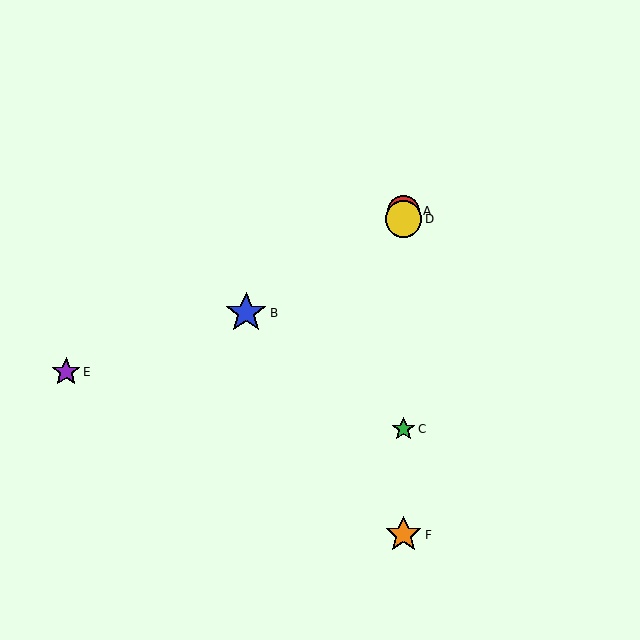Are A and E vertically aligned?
No, A is at x≈404 and E is at x≈66.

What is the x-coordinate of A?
Object A is at x≈404.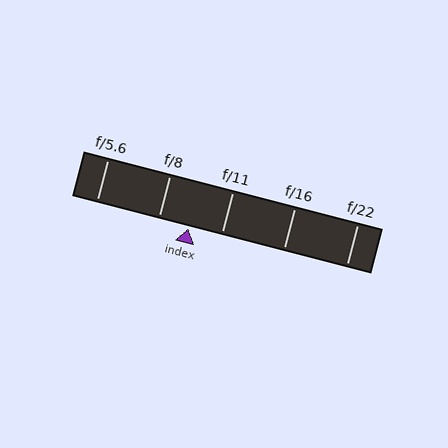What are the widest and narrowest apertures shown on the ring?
The widest aperture shown is f/5.6 and the narrowest is f/22.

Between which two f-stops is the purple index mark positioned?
The index mark is between f/8 and f/11.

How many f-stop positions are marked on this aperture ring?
There are 5 f-stop positions marked.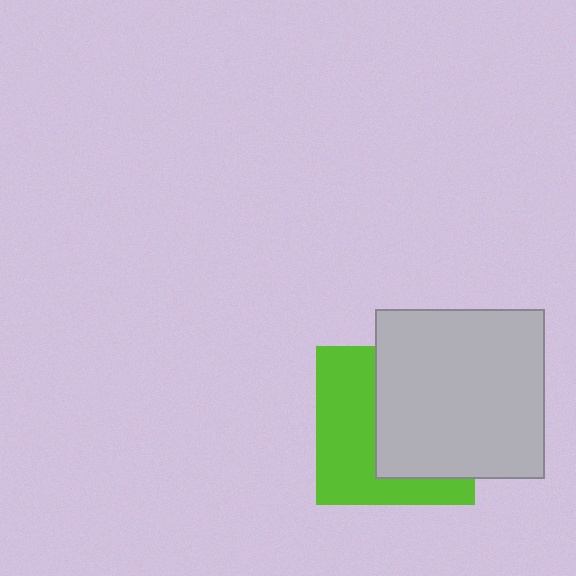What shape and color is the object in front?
The object in front is a light gray square.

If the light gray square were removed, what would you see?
You would see the complete lime square.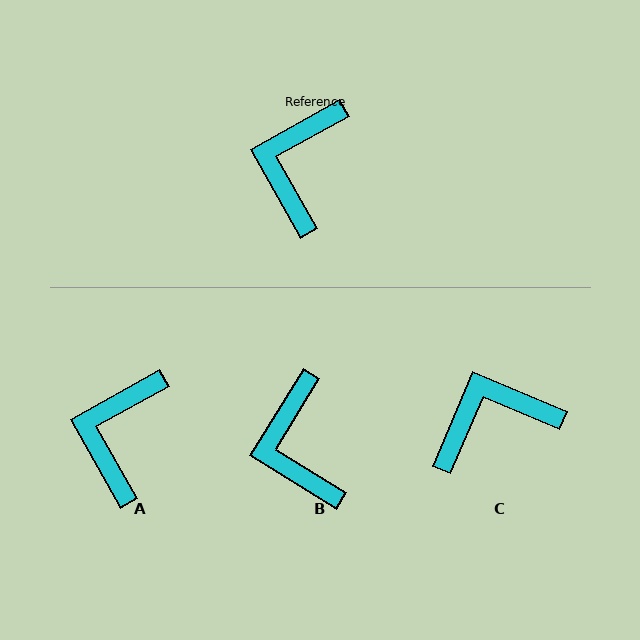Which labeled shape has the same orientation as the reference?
A.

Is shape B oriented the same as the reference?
No, it is off by about 29 degrees.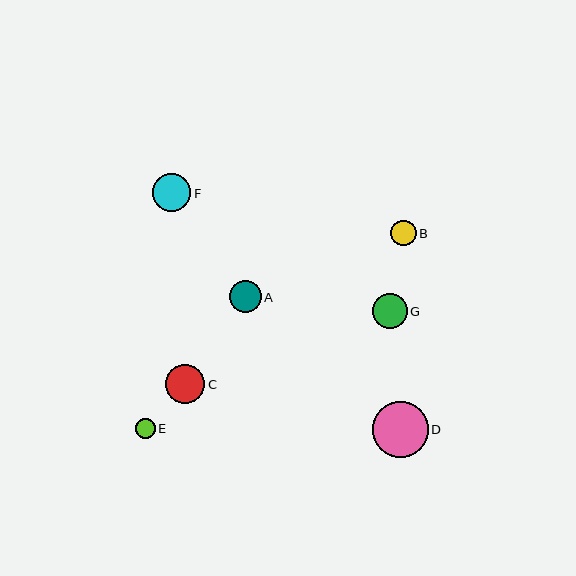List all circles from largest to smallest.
From largest to smallest: D, C, F, G, A, B, E.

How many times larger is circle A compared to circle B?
Circle A is approximately 1.2 times the size of circle B.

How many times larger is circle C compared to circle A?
Circle C is approximately 1.2 times the size of circle A.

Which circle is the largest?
Circle D is the largest with a size of approximately 56 pixels.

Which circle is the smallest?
Circle E is the smallest with a size of approximately 20 pixels.